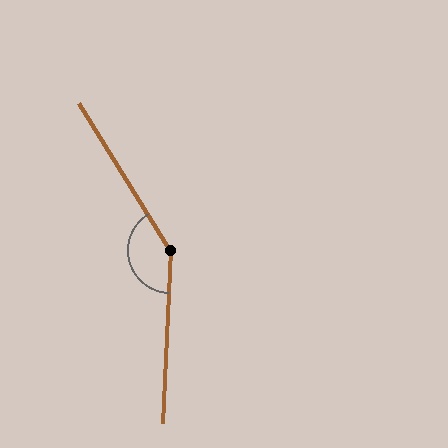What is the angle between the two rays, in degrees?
Approximately 146 degrees.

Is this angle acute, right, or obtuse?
It is obtuse.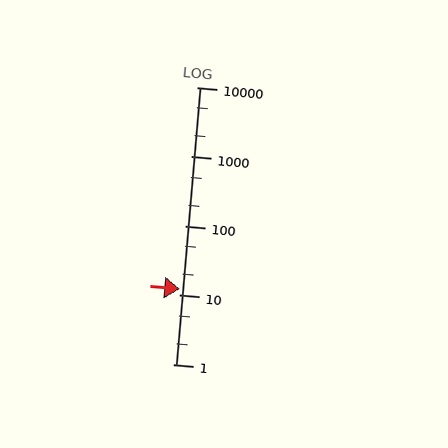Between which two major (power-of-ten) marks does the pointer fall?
The pointer is between 10 and 100.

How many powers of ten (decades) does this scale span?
The scale spans 4 decades, from 1 to 10000.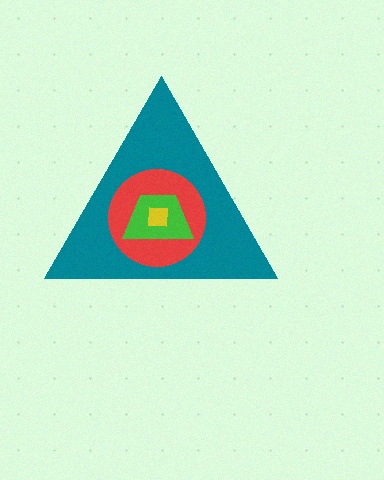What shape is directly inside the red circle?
The green trapezoid.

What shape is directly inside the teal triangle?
The red circle.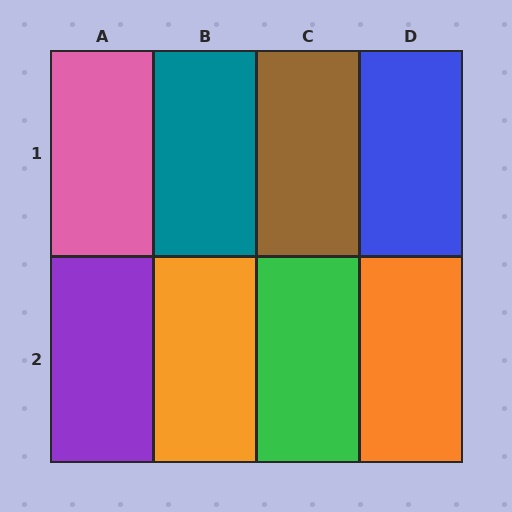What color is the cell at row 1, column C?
Brown.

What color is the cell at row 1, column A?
Pink.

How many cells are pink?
1 cell is pink.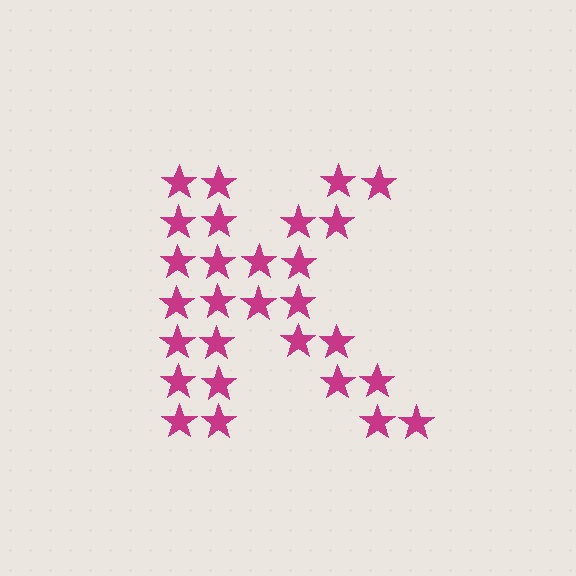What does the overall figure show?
The overall figure shows the letter K.